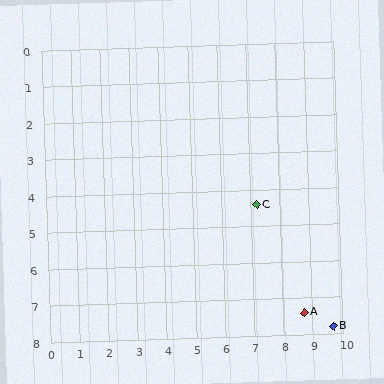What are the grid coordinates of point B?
Point B is at approximately (9.7, 7.8).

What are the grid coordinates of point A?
Point A is at approximately (8.7, 7.4).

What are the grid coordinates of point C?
Point C is at approximately (7.2, 4.4).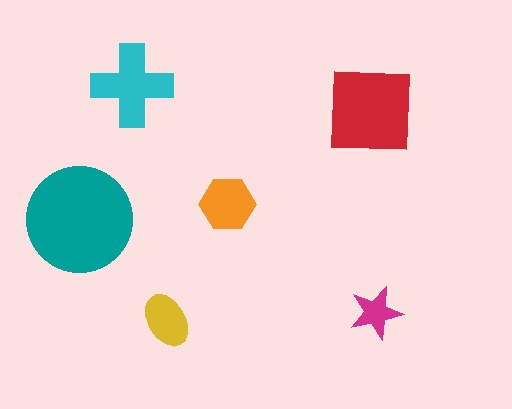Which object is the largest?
The teal circle.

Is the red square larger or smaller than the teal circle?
Smaller.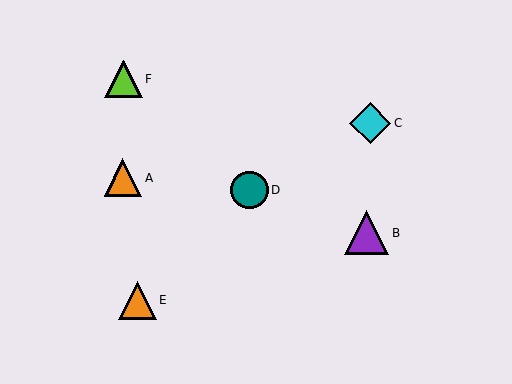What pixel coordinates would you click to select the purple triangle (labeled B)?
Click at (367, 233) to select the purple triangle B.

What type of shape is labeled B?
Shape B is a purple triangle.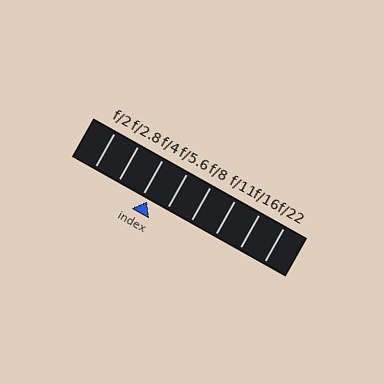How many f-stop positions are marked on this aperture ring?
There are 8 f-stop positions marked.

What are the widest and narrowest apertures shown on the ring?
The widest aperture shown is f/2 and the narrowest is f/22.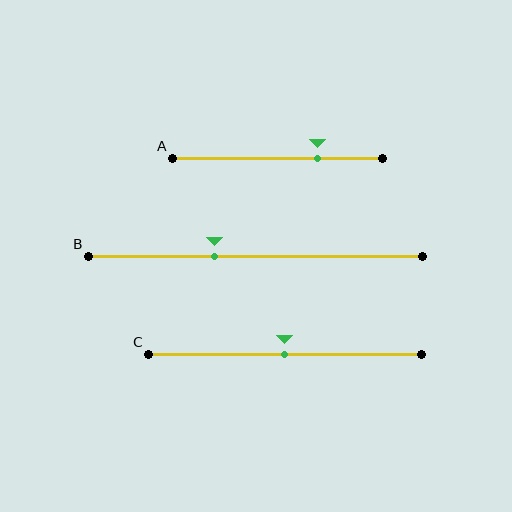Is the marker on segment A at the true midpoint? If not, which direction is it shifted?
No, the marker on segment A is shifted to the right by about 19% of the segment length.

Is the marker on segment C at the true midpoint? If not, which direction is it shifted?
Yes, the marker on segment C is at the true midpoint.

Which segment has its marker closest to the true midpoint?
Segment C has its marker closest to the true midpoint.